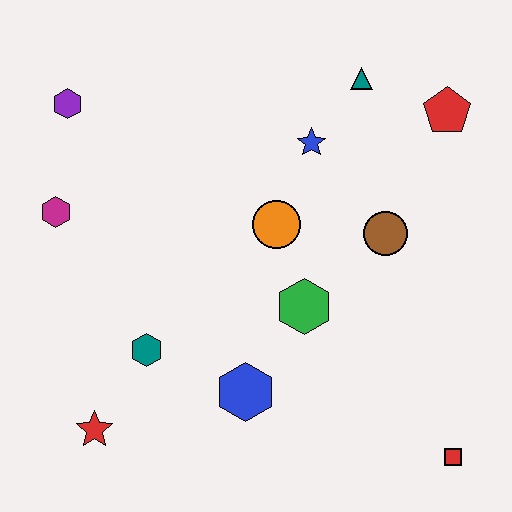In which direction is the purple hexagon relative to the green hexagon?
The purple hexagon is to the left of the green hexagon.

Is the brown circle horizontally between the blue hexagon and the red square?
Yes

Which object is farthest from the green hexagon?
The purple hexagon is farthest from the green hexagon.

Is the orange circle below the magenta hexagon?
Yes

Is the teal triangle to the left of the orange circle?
No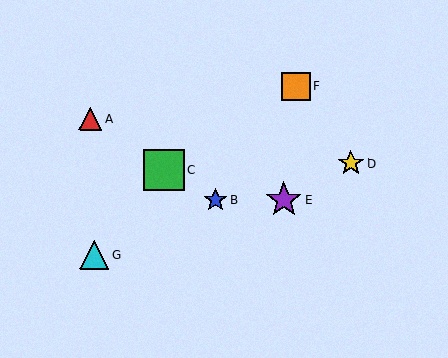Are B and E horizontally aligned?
Yes, both are at y≈200.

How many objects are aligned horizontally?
2 objects (B, E) are aligned horizontally.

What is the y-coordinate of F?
Object F is at y≈87.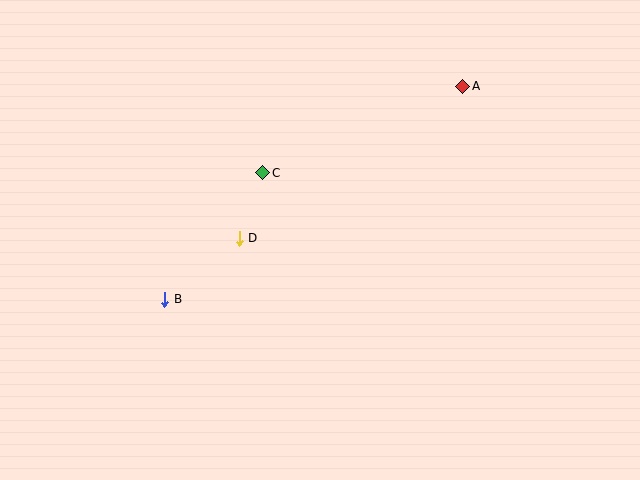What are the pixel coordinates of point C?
Point C is at (263, 173).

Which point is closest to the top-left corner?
Point C is closest to the top-left corner.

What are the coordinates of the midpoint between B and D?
The midpoint between B and D is at (202, 269).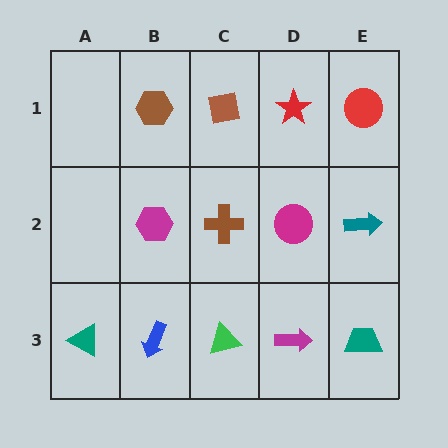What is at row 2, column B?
A magenta hexagon.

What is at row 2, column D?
A magenta circle.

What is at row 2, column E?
A teal arrow.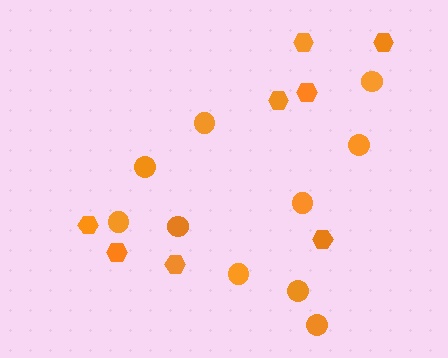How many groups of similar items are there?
There are 2 groups: one group of circles (10) and one group of hexagons (8).